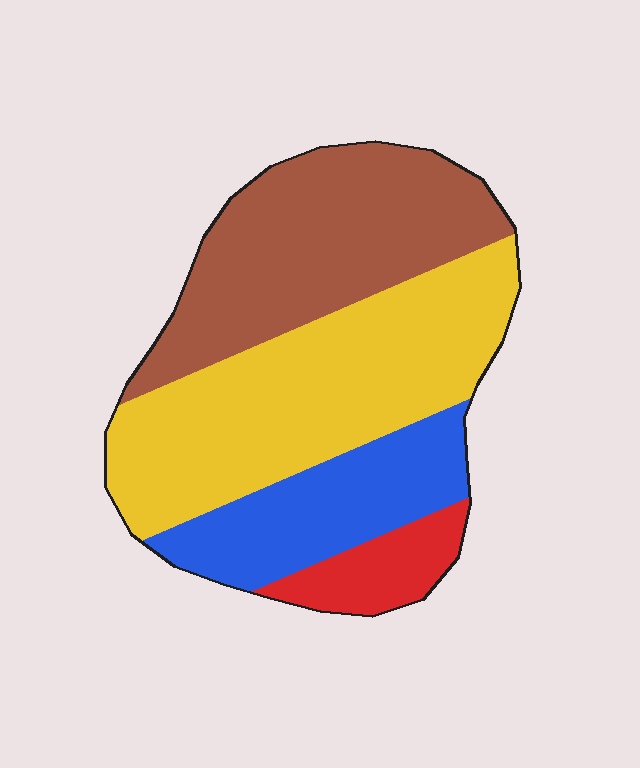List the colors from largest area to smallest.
From largest to smallest: yellow, brown, blue, red.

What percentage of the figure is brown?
Brown takes up about one third (1/3) of the figure.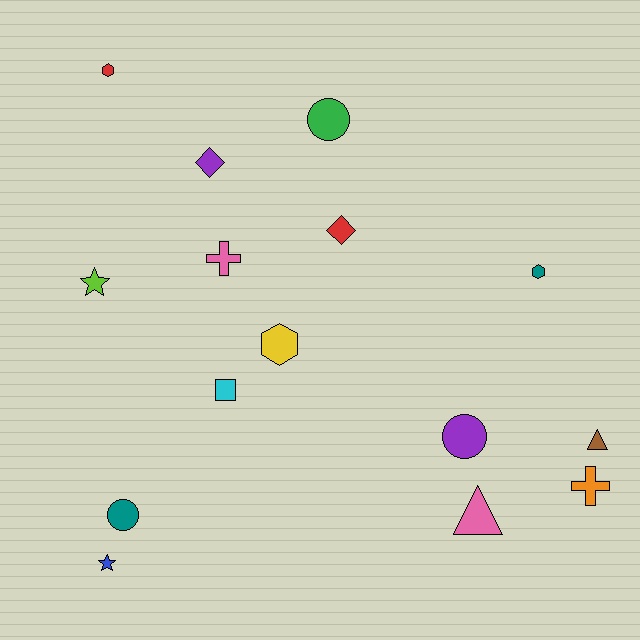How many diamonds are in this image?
There are 2 diamonds.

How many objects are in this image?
There are 15 objects.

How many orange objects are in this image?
There is 1 orange object.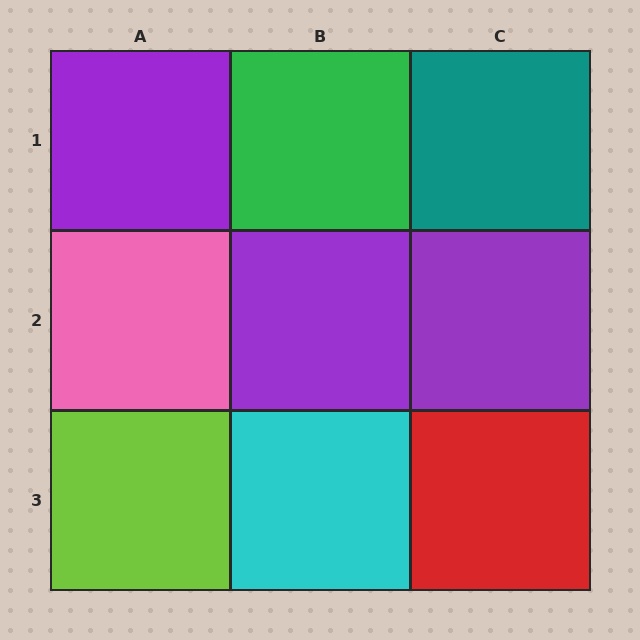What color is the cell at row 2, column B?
Purple.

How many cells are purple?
3 cells are purple.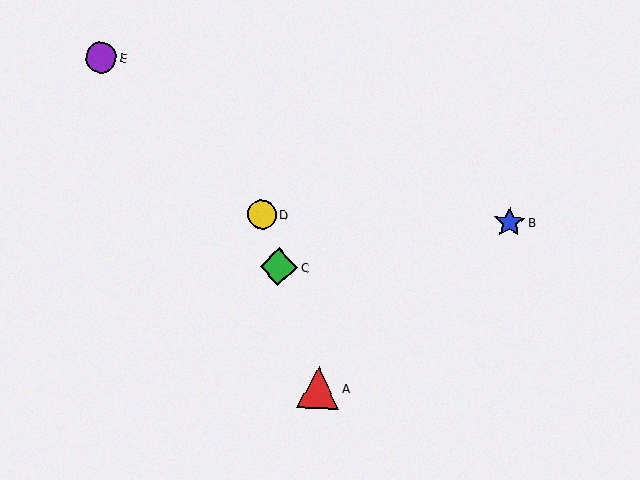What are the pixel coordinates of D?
Object D is at (262, 214).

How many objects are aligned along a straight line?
3 objects (A, C, D) are aligned along a straight line.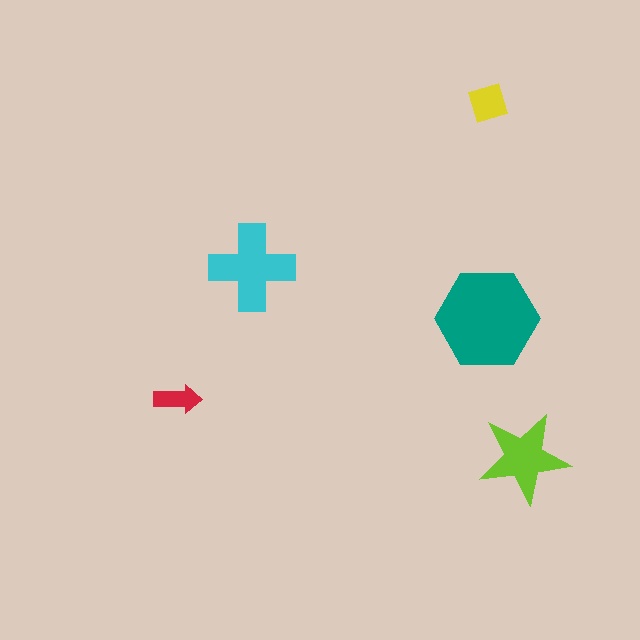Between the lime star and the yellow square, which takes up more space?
The lime star.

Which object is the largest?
The teal hexagon.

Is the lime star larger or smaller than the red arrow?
Larger.